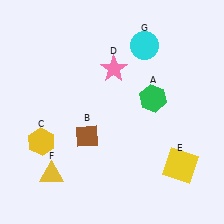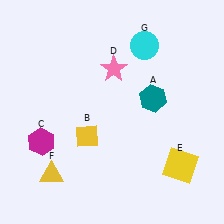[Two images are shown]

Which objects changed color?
A changed from green to teal. B changed from brown to yellow. C changed from yellow to magenta.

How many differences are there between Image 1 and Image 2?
There are 3 differences between the two images.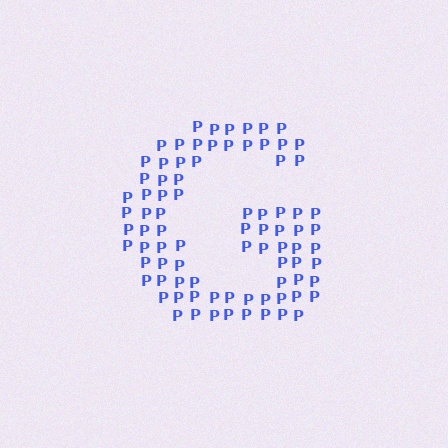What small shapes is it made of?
It is made of small letter P's.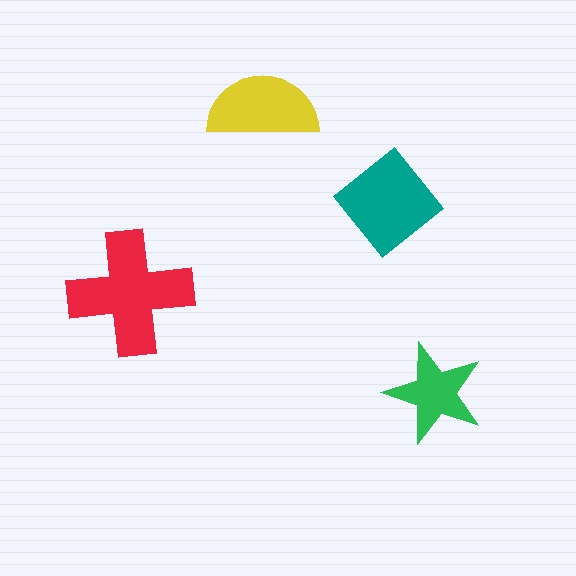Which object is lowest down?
The green star is bottommost.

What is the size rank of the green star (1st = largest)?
4th.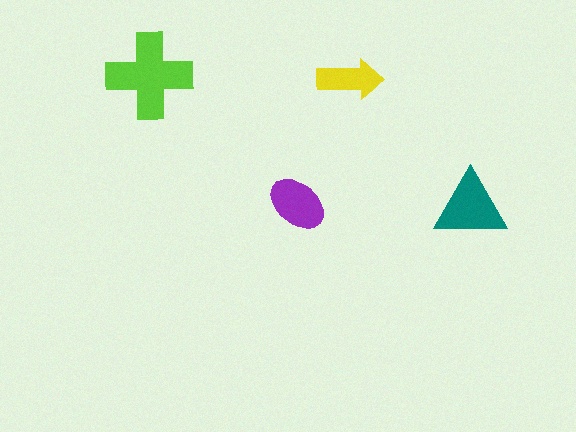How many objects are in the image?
There are 4 objects in the image.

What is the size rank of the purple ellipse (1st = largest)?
3rd.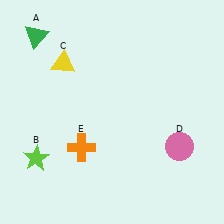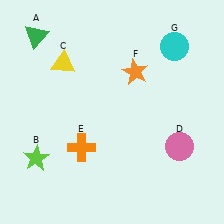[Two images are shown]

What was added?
An orange star (F), a cyan circle (G) were added in Image 2.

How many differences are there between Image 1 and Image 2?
There are 2 differences between the two images.